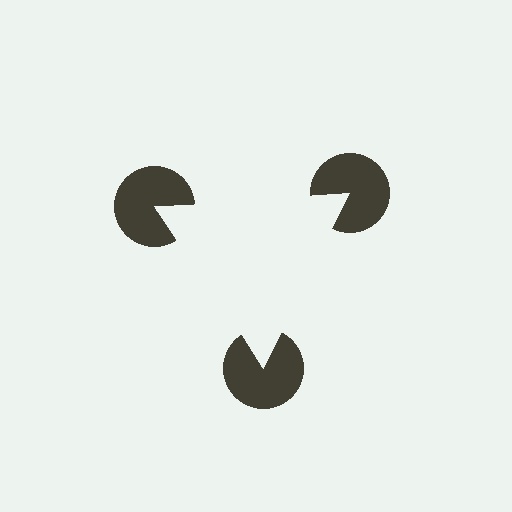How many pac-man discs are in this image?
There are 3 — one at each vertex of the illusory triangle.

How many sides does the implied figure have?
3 sides.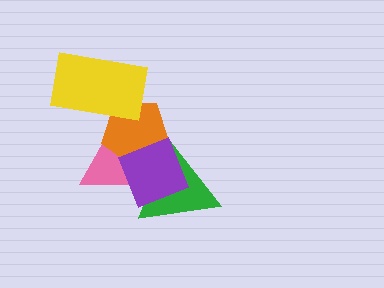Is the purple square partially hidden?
No, no other shape covers it.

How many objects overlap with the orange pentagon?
4 objects overlap with the orange pentagon.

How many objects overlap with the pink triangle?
3 objects overlap with the pink triangle.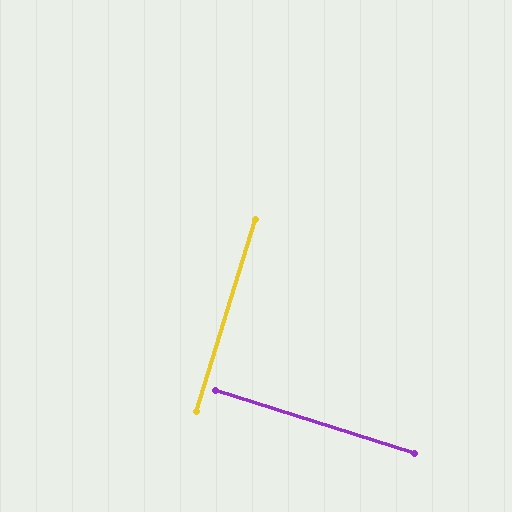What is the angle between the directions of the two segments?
Approximately 90 degrees.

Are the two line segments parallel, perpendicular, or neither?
Perpendicular — they meet at approximately 90°.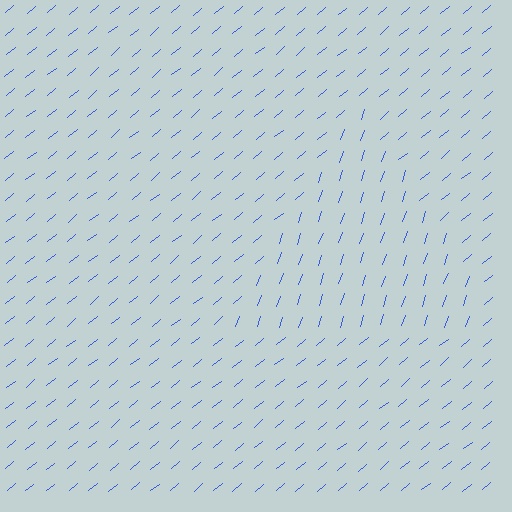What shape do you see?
I see a triangle.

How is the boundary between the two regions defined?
The boundary is defined purely by a change in line orientation (approximately 31 degrees difference). All lines are the same color and thickness.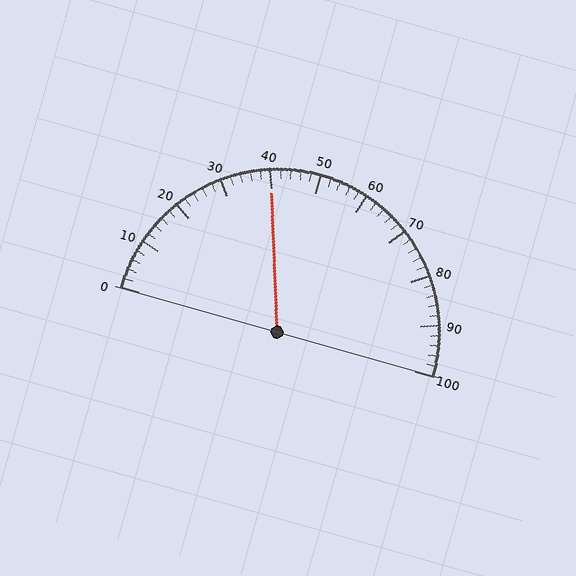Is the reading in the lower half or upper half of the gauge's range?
The reading is in the lower half of the range (0 to 100).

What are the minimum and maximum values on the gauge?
The gauge ranges from 0 to 100.